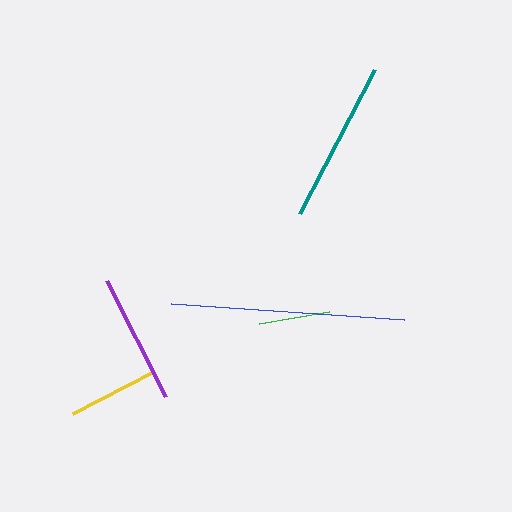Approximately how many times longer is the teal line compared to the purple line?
The teal line is approximately 1.2 times the length of the purple line.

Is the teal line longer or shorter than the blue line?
The blue line is longer than the teal line.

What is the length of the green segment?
The green segment is approximately 70 pixels long.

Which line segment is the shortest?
The green line is the shortest at approximately 70 pixels.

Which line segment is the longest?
The blue line is the longest at approximately 234 pixels.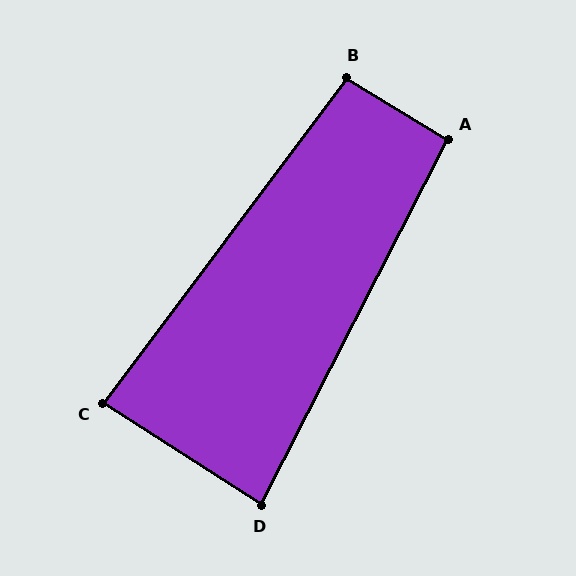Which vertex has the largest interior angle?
B, at approximately 95 degrees.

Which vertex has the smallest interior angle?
D, at approximately 85 degrees.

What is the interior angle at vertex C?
Approximately 86 degrees (approximately right).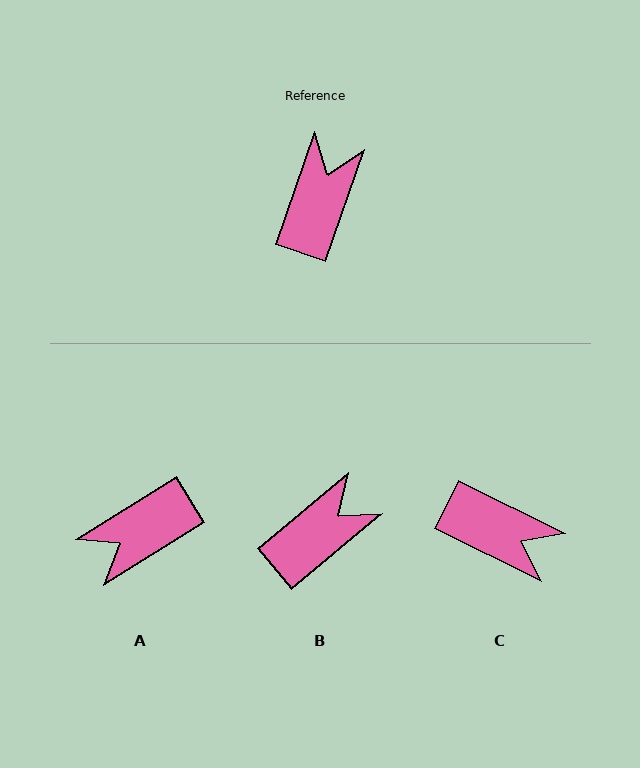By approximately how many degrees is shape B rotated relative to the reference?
Approximately 31 degrees clockwise.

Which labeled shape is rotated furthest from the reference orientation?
A, about 141 degrees away.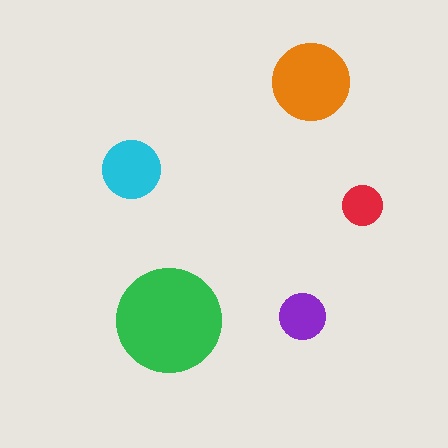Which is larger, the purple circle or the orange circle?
The orange one.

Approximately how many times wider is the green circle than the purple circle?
About 2.5 times wider.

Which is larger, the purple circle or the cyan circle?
The cyan one.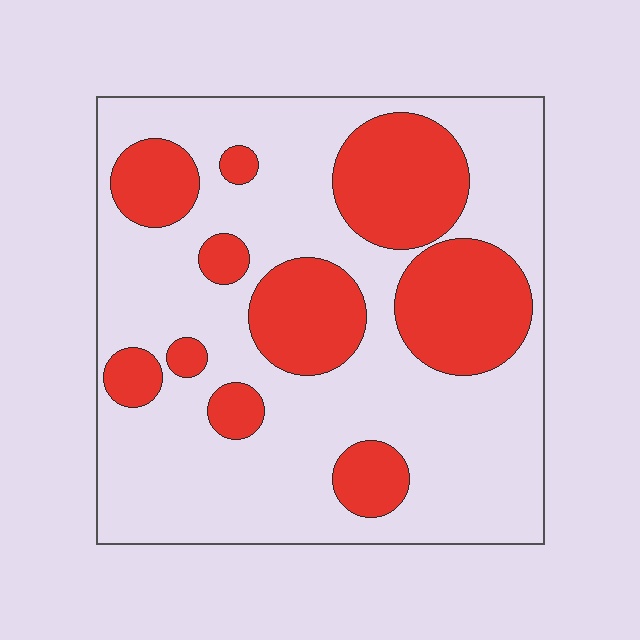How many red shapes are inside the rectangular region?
10.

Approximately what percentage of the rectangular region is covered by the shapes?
Approximately 30%.